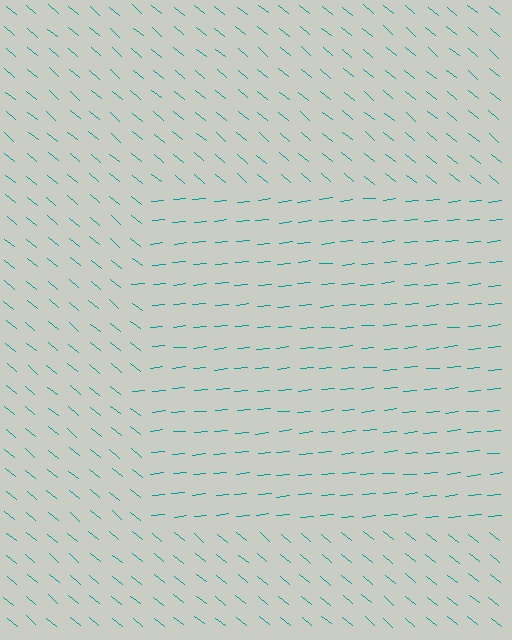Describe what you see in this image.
The image is filled with small teal line segments. A rectangle region in the image has lines oriented differently from the surrounding lines, creating a visible texture boundary.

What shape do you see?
I see a rectangle.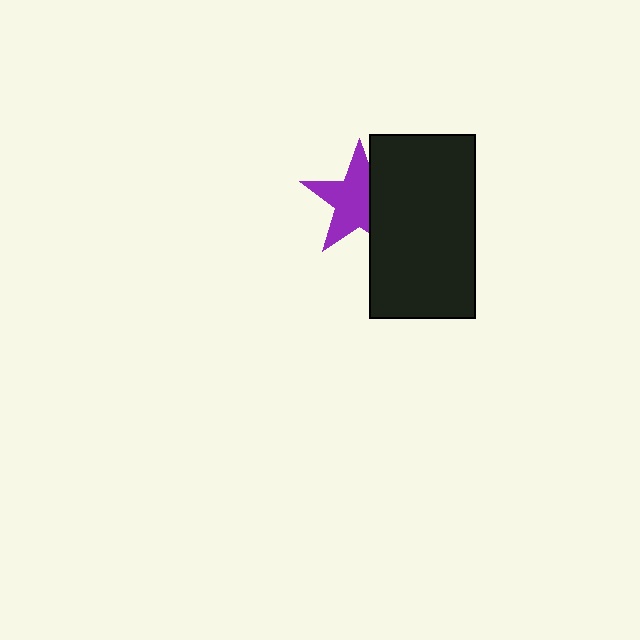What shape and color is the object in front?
The object in front is a black rectangle.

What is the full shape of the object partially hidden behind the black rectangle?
The partially hidden object is a purple star.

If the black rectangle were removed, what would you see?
You would see the complete purple star.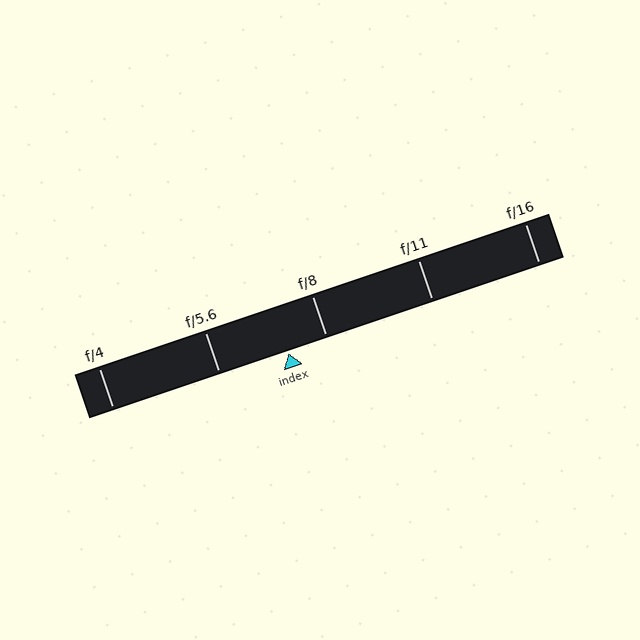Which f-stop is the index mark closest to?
The index mark is closest to f/8.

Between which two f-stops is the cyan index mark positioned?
The index mark is between f/5.6 and f/8.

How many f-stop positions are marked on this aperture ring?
There are 5 f-stop positions marked.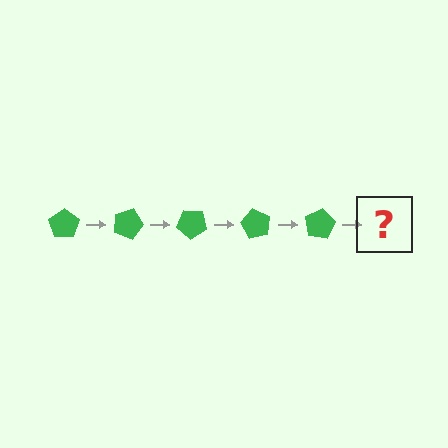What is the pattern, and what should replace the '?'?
The pattern is that the pentagon rotates 20 degrees each step. The '?' should be a green pentagon rotated 100 degrees.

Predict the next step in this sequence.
The next step is a green pentagon rotated 100 degrees.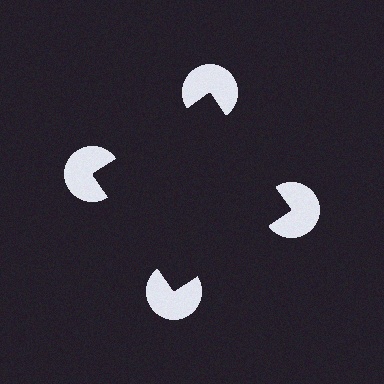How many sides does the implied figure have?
4 sides.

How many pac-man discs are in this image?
There are 4 — one at each vertex of the illusory square.